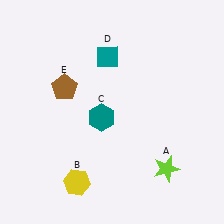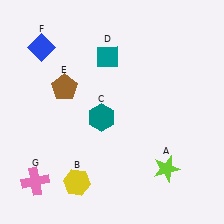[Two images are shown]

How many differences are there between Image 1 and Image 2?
There are 2 differences between the two images.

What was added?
A blue diamond (F), a pink cross (G) were added in Image 2.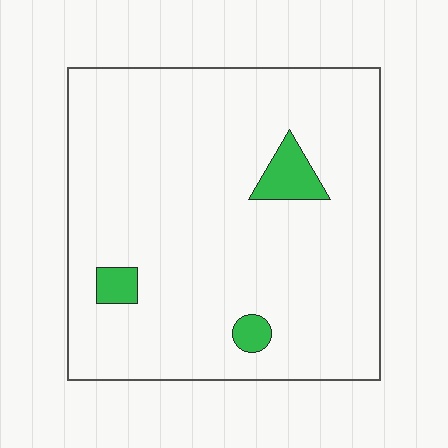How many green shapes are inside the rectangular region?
3.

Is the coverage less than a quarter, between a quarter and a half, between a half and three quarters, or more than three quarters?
Less than a quarter.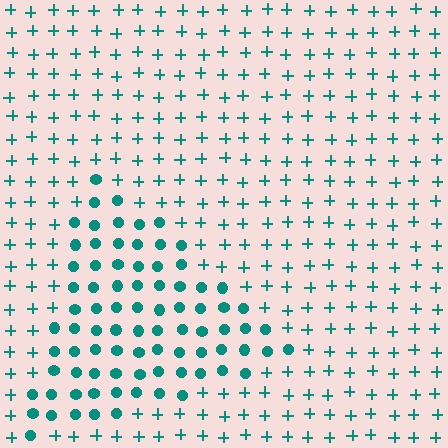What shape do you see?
I see a triangle.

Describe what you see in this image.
The image is filled with small teal elements arranged in a uniform grid. A triangle-shaped region contains circles, while the surrounding area contains plus signs. The boundary is defined purely by the change in element shape.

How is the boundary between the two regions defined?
The boundary is defined by a change in element shape: circles inside vs. plus signs outside. All elements share the same color and spacing.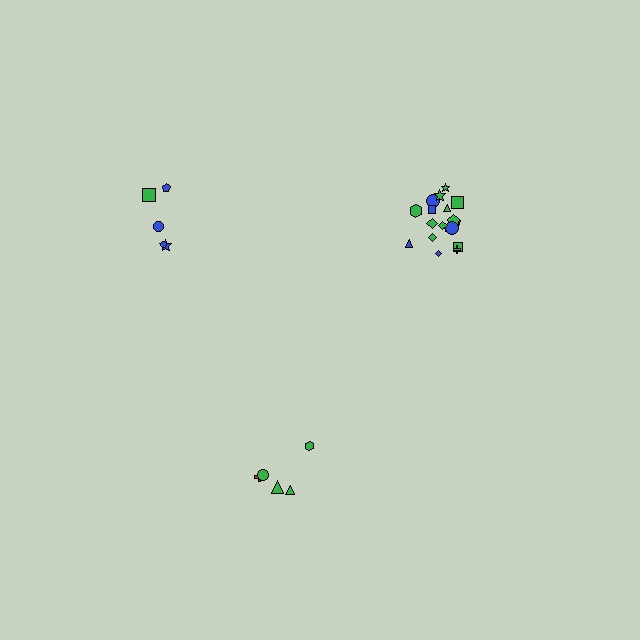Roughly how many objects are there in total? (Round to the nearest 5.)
Roughly 30 objects in total.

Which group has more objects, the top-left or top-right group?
The top-right group.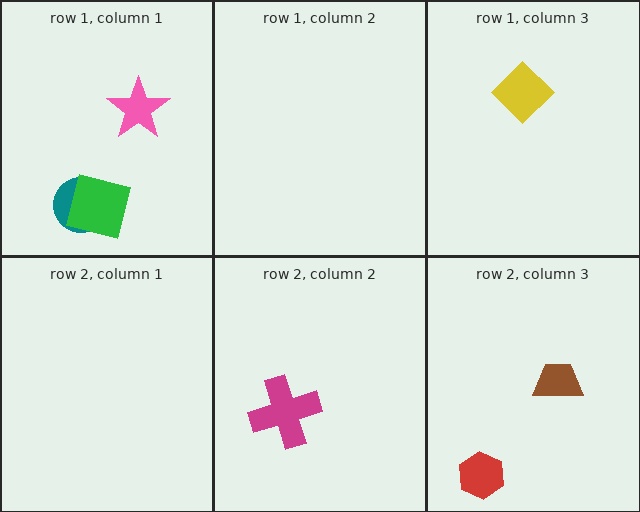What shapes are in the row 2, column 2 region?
The magenta cross.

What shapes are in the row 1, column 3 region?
The yellow diamond.